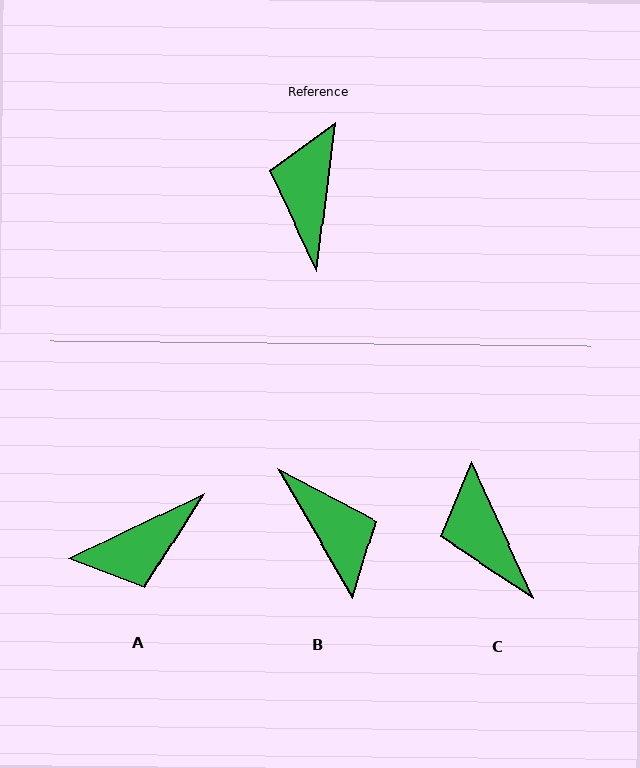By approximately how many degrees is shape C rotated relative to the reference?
Approximately 32 degrees counter-clockwise.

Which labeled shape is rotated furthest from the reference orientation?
B, about 143 degrees away.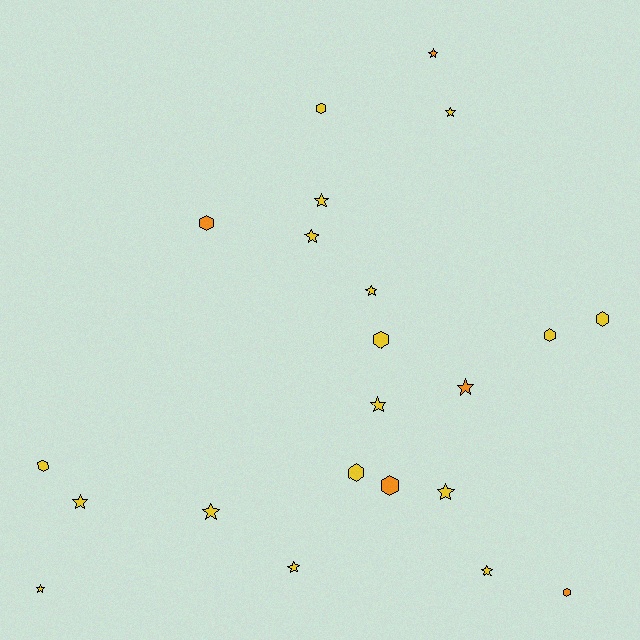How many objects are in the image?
There are 22 objects.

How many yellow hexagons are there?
There are 6 yellow hexagons.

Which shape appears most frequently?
Star, with 13 objects.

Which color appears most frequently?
Yellow, with 17 objects.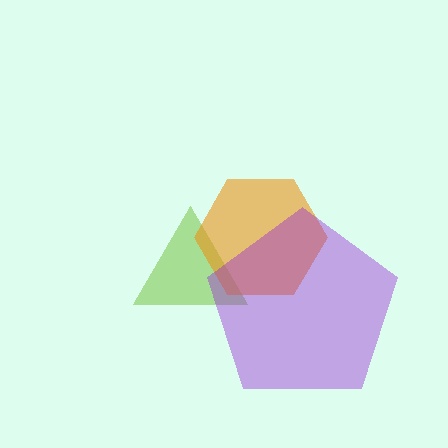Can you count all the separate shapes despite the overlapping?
Yes, there are 3 separate shapes.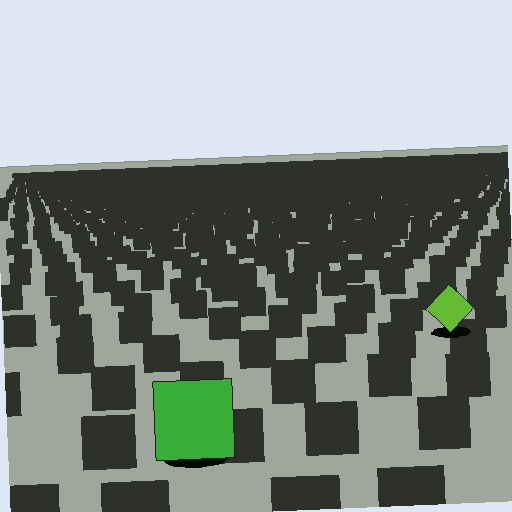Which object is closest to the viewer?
The green square is closest. The texture marks near it are larger and more spread out.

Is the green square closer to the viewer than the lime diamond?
Yes. The green square is closer — you can tell from the texture gradient: the ground texture is coarser near it.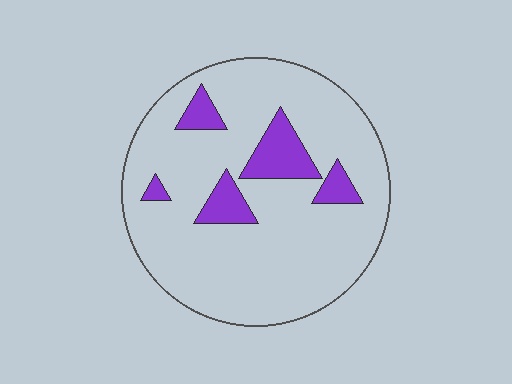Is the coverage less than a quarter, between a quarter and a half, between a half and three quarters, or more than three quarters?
Less than a quarter.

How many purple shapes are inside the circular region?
5.